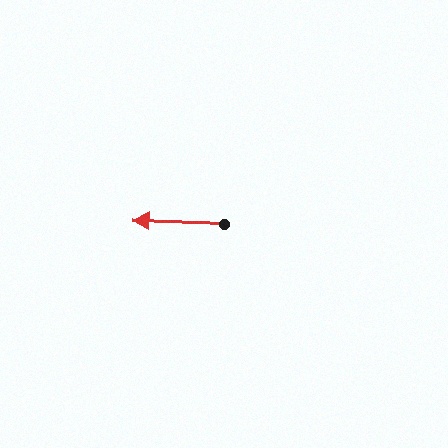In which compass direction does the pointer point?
West.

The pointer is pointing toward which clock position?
Roughly 9 o'clock.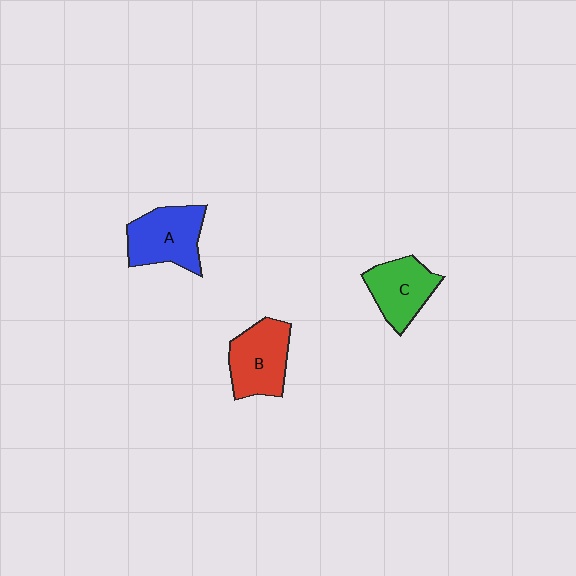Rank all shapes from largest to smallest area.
From largest to smallest: A (blue), B (red), C (green).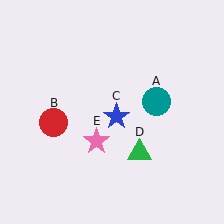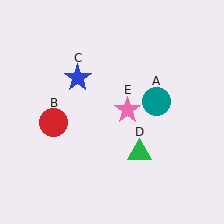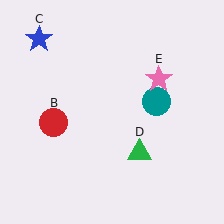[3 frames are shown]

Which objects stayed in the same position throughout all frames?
Teal circle (object A) and red circle (object B) and green triangle (object D) remained stationary.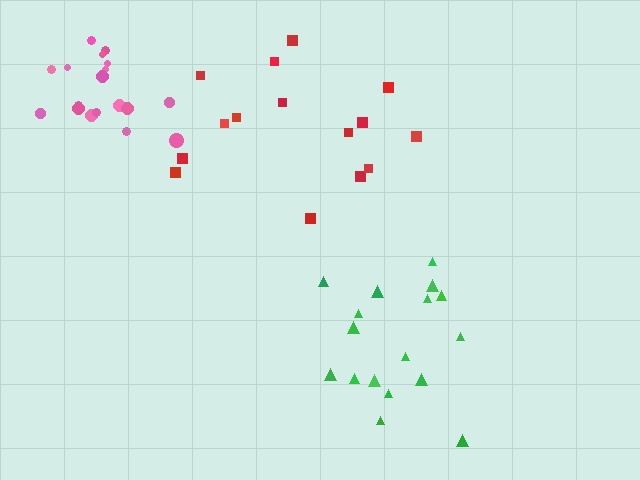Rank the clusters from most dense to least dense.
pink, red, green.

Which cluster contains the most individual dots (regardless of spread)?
Pink (18).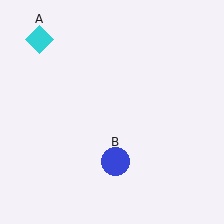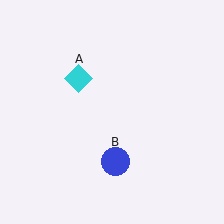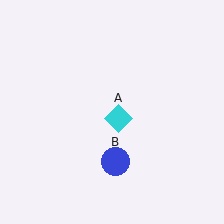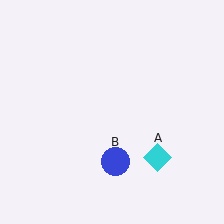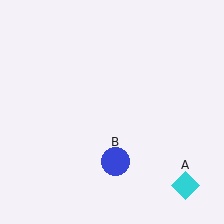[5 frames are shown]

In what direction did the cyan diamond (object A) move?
The cyan diamond (object A) moved down and to the right.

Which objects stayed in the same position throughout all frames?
Blue circle (object B) remained stationary.